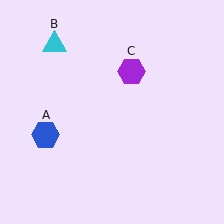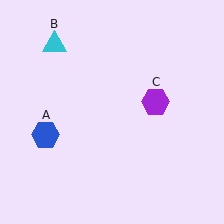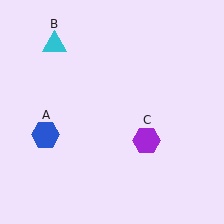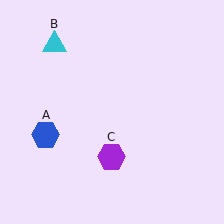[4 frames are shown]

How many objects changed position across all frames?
1 object changed position: purple hexagon (object C).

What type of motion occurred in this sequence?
The purple hexagon (object C) rotated clockwise around the center of the scene.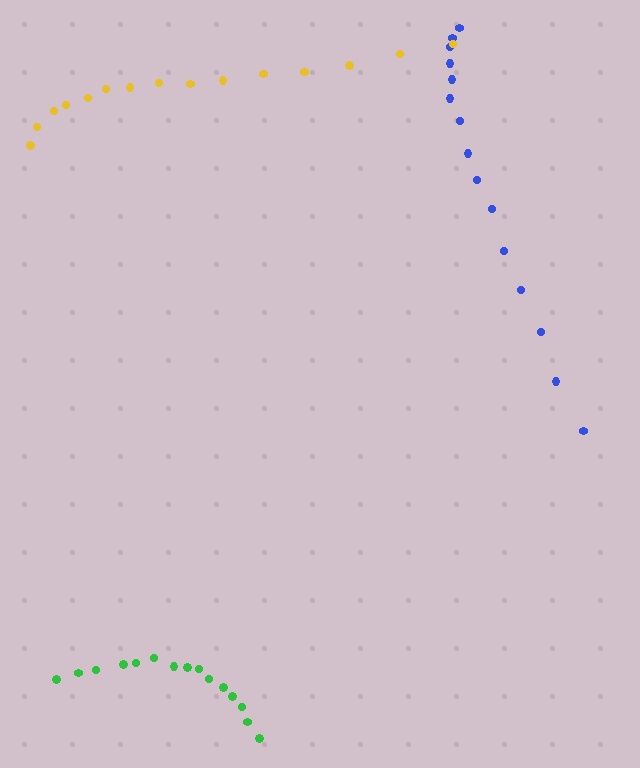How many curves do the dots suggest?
There are 3 distinct paths.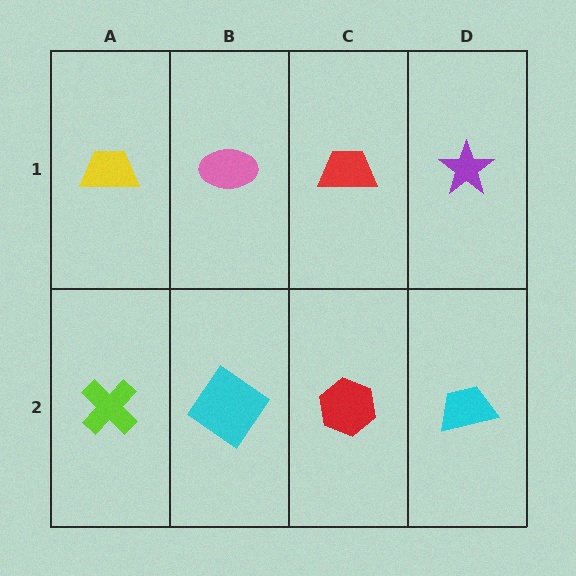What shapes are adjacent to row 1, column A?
A lime cross (row 2, column A), a pink ellipse (row 1, column B).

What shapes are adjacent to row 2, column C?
A red trapezoid (row 1, column C), a cyan diamond (row 2, column B), a cyan trapezoid (row 2, column D).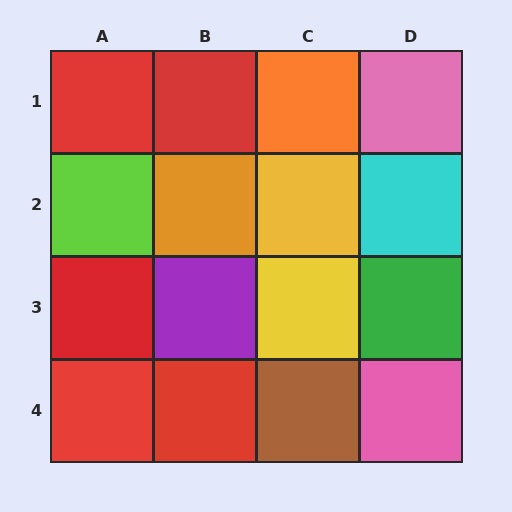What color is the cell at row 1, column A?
Red.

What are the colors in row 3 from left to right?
Red, purple, yellow, green.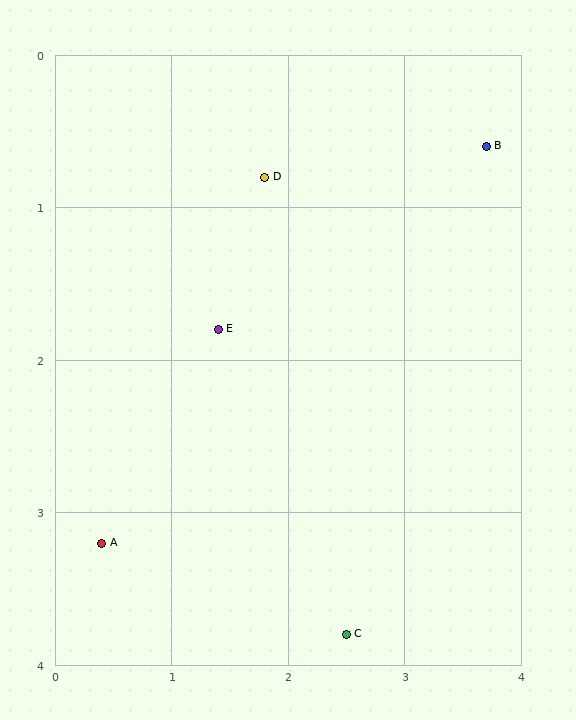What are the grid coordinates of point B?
Point B is at approximately (3.7, 0.6).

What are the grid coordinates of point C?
Point C is at approximately (2.5, 3.8).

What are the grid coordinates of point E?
Point E is at approximately (1.4, 1.8).